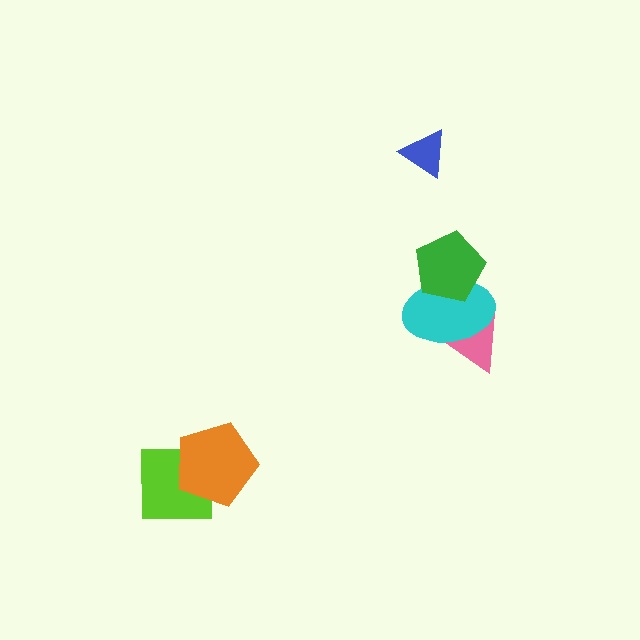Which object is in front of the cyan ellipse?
The green pentagon is in front of the cyan ellipse.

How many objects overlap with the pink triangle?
1 object overlaps with the pink triangle.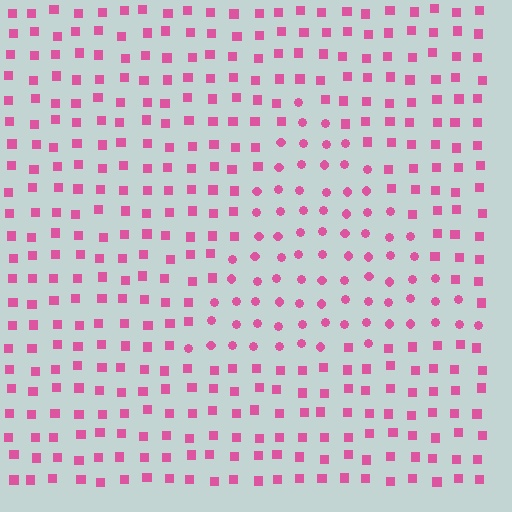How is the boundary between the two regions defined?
The boundary is defined by a change in element shape: circles inside vs. squares outside. All elements share the same color and spacing.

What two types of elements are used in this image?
The image uses circles inside the triangle region and squares outside it.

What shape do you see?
I see a triangle.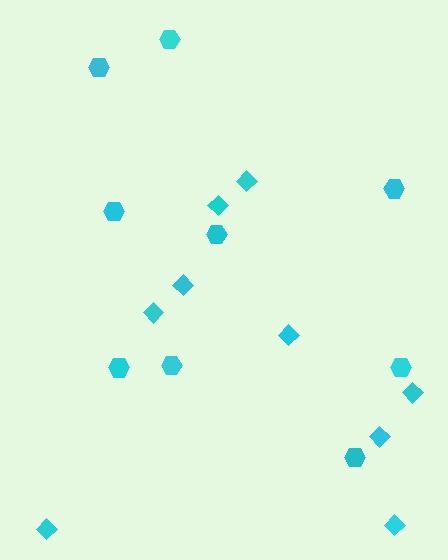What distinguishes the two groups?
There are 2 groups: one group of hexagons (9) and one group of diamonds (9).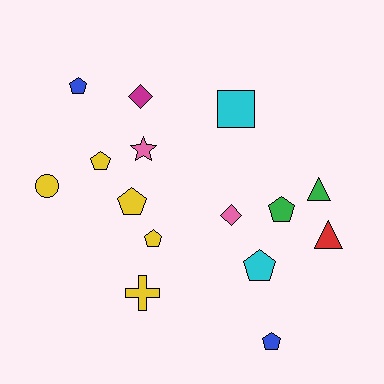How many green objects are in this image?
There are 2 green objects.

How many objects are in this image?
There are 15 objects.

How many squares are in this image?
There is 1 square.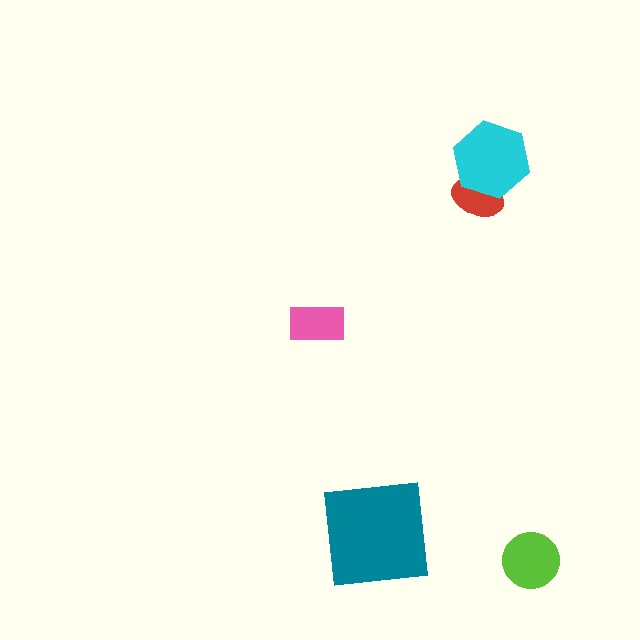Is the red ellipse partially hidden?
Yes, it is partially covered by another shape.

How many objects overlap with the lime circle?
0 objects overlap with the lime circle.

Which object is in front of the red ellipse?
The cyan hexagon is in front of the red ellipse.